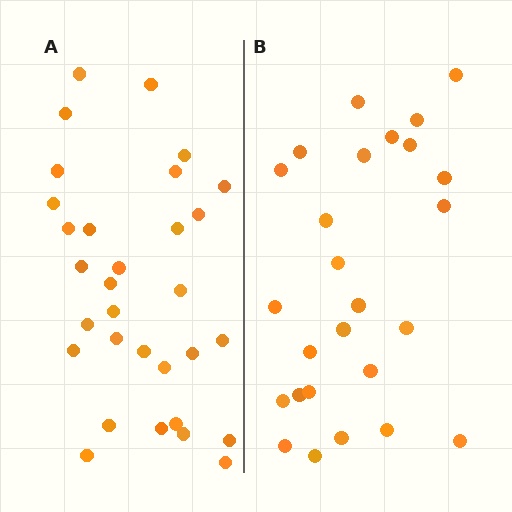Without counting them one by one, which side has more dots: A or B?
Region A (the left region) has more dots.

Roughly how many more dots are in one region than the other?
Region A has about 5 more dots than region B.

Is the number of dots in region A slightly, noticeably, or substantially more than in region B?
Region A has only slightly more — the two regions are fairly close. The ratio is roughly 1.2 to 1.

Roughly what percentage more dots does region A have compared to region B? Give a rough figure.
About 20% more.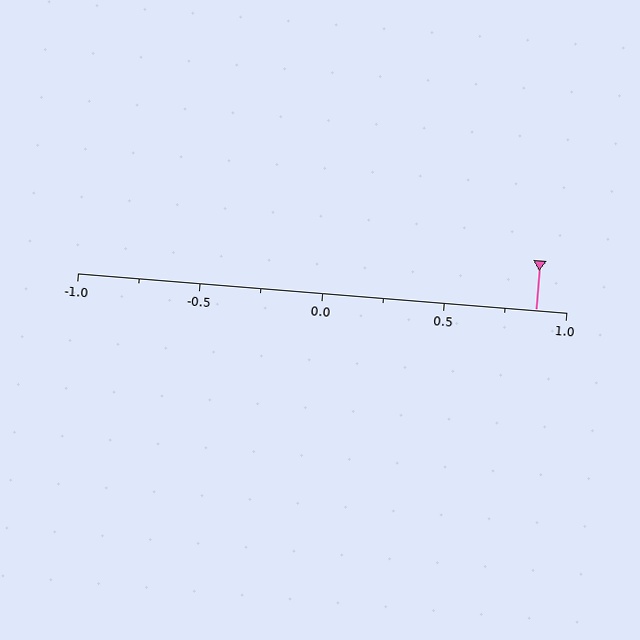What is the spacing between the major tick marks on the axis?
The major ticks are spaced 0.5 apart.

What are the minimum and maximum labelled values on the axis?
The axis runs from -1.0 to 1.0.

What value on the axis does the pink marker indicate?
The marker indicates approximately 0.88.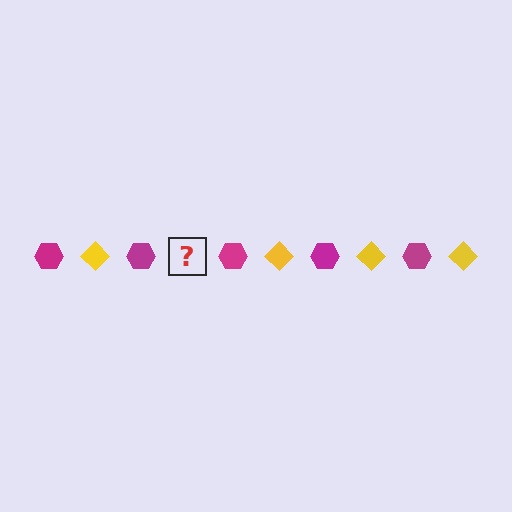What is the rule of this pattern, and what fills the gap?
The rule is that the pattern alternates between magenta hexagon and yellow diamond. The gap should be filled with a yellow diamond.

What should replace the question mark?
The question mark should be replaced with a yellow diamond.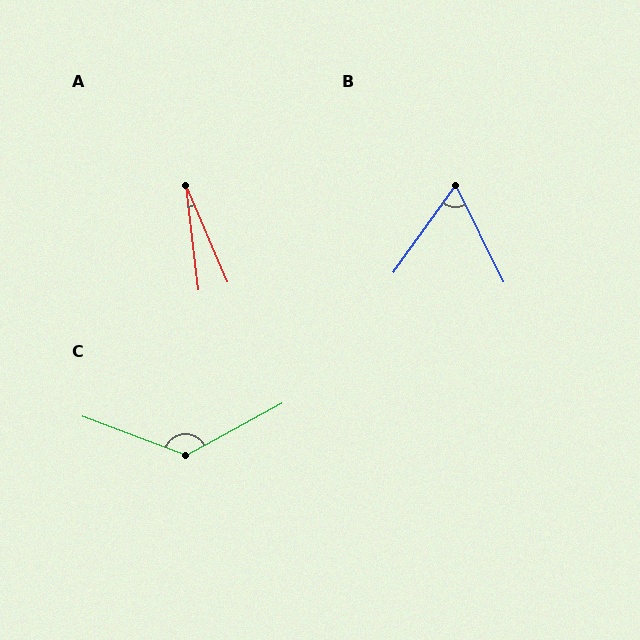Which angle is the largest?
C, at approximately 131 degrees.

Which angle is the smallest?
A, at approximately 17 degrees.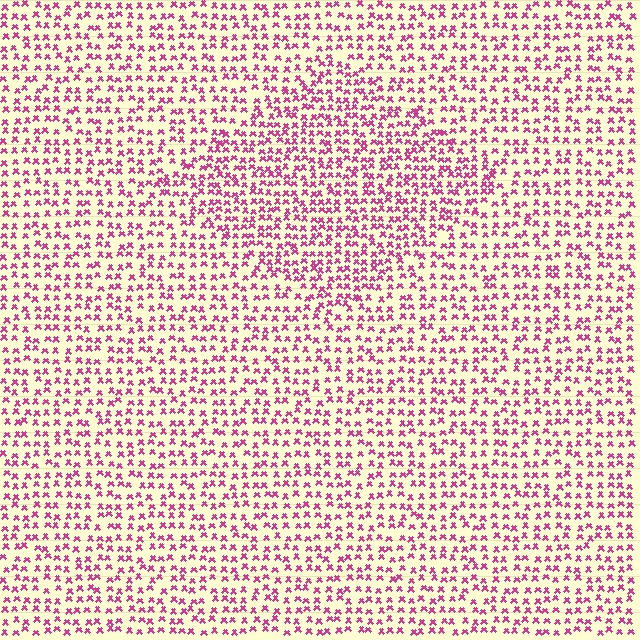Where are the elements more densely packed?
The elements are more densely packed inside the diamond boundary.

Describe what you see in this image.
The image contains small magenta elements arranged at two different densities. A diamond-shaped region is visible where the elements are more densely packed than the surrounding area.